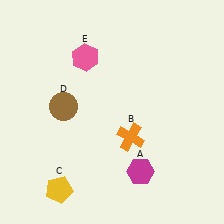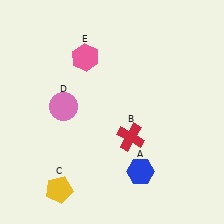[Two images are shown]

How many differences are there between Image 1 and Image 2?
There are 3 differences between the two images.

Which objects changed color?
A changed from magenta to blue. B changed from orange to red. D changed from brown to pink.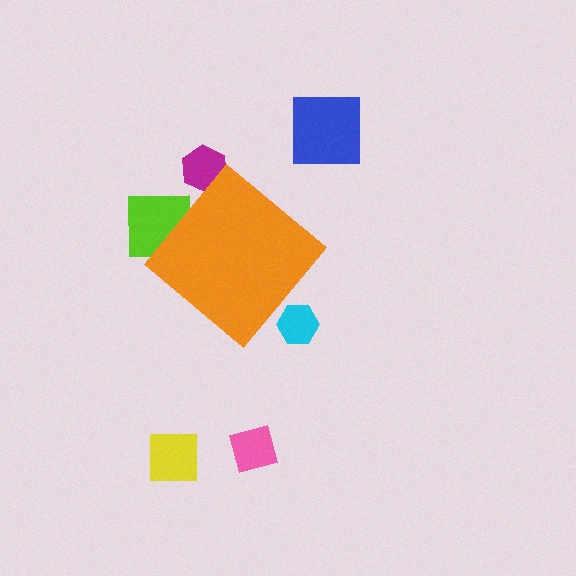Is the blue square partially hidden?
No, the blue square is fully visible.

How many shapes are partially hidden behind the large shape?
3 shapes are partially hidden.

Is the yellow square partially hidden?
No, the yellow square is fully visible.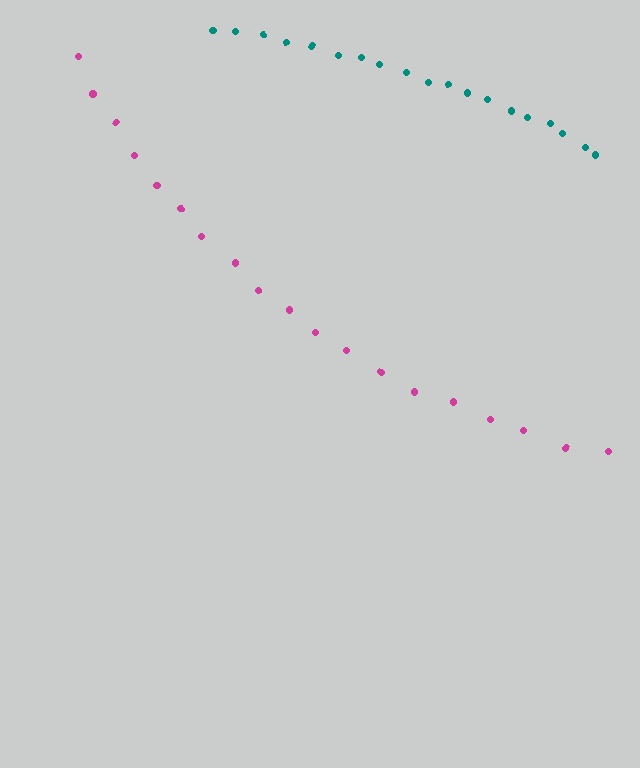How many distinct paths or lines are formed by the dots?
There are 2 distinct paths.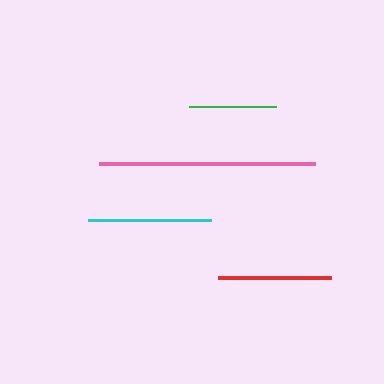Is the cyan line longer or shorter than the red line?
The cyan line is longer than the red line.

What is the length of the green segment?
The green segment is approximately 87 pixels long.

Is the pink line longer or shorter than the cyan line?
The pink line is longer than the cyan line.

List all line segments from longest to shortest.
From longest to shortest: pink, cyan, red, green.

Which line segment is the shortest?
The green line is the shortest at approximately 87 pixels.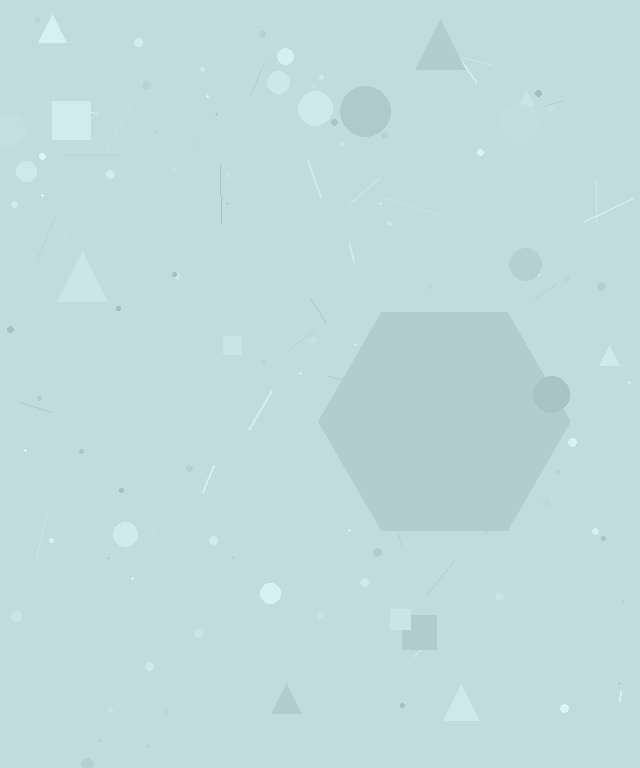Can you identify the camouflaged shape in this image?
The camouflaged shape is a hexagon.